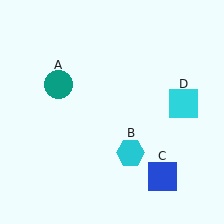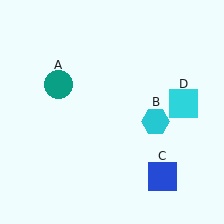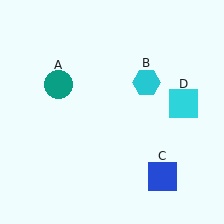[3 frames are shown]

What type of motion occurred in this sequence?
The cyan hexagon (object B) rotated counterclockwise around the center of the scene.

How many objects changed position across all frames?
1 object changed position: cyan hexagon (object B).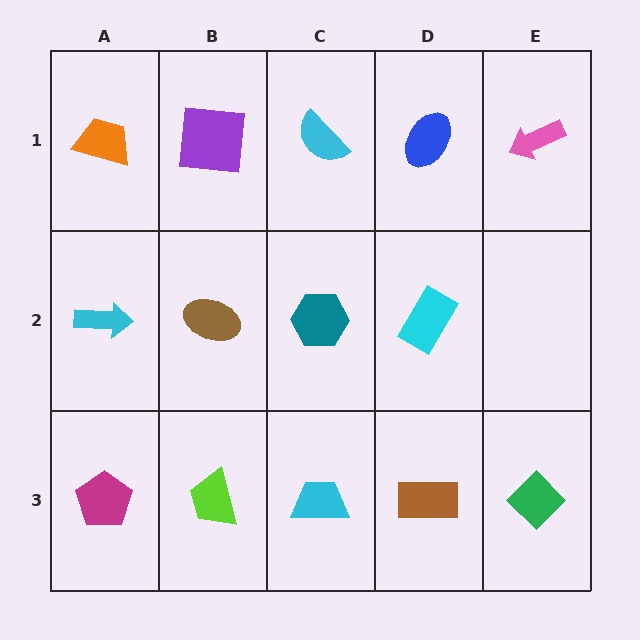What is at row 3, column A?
A magenta pentagon.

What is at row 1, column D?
A blue ellipse.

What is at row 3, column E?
A green diamond.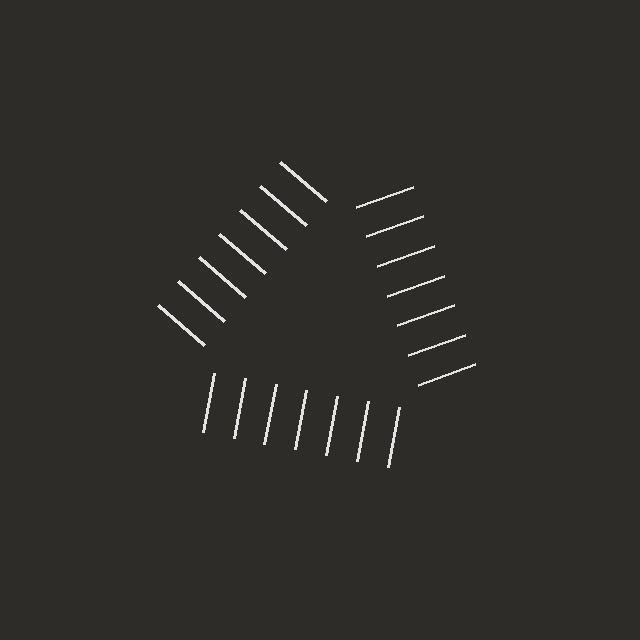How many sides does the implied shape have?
3 sides — the line-ends trace a triangle.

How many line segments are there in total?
21 — 7 along each of the 3 edges.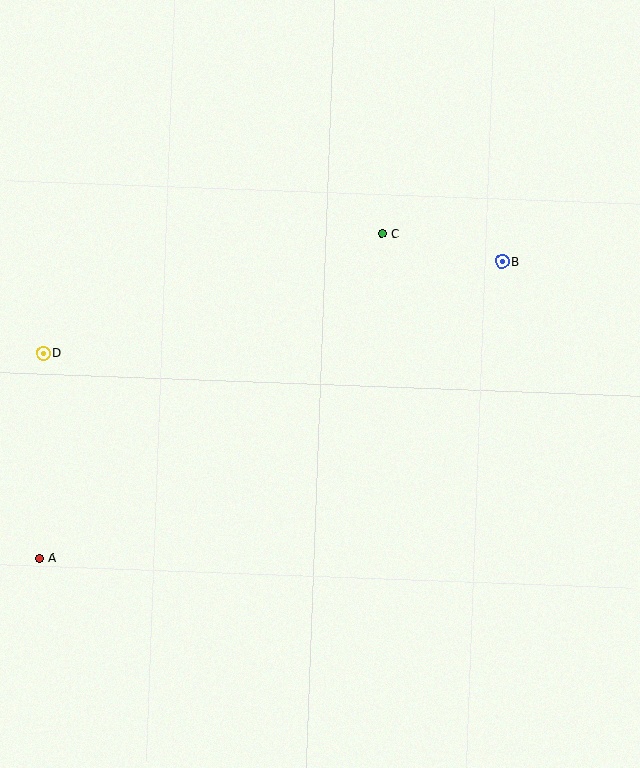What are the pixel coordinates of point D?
Point D is at (43, 353).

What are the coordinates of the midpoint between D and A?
The midpoint between D and A is at (41, 455).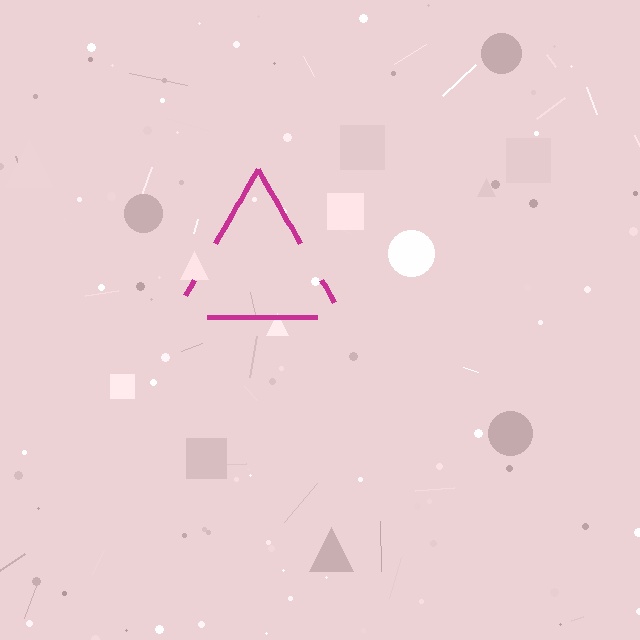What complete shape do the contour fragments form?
The contour fragments form a triangle.